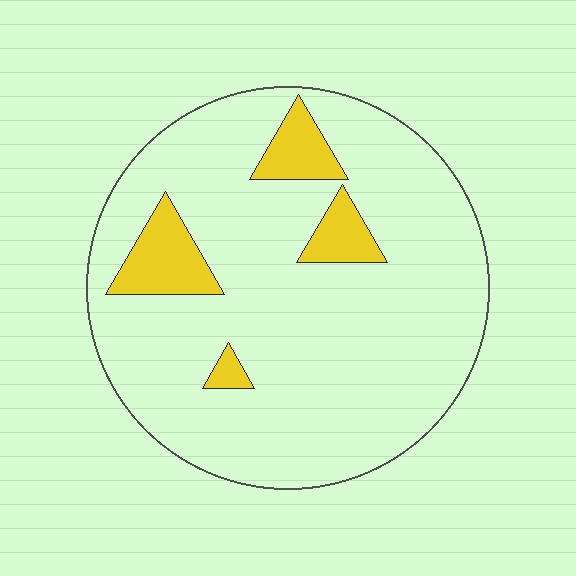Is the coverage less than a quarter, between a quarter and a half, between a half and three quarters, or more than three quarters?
Less than a quarter.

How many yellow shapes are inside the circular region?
4.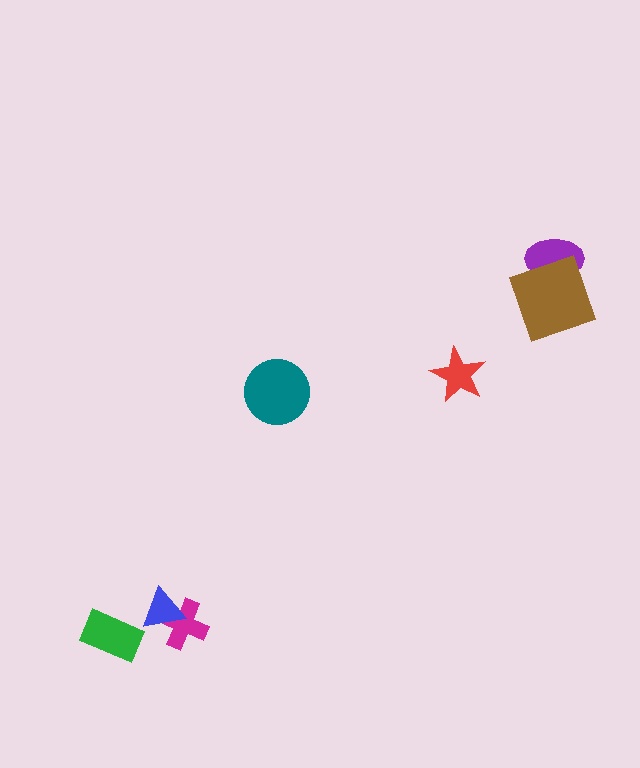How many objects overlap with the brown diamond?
1 object overlaps with the brown diamond.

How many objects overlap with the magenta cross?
1 object overlaps with the magenta cross.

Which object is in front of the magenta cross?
The blue triangle is in front of the magenta cross.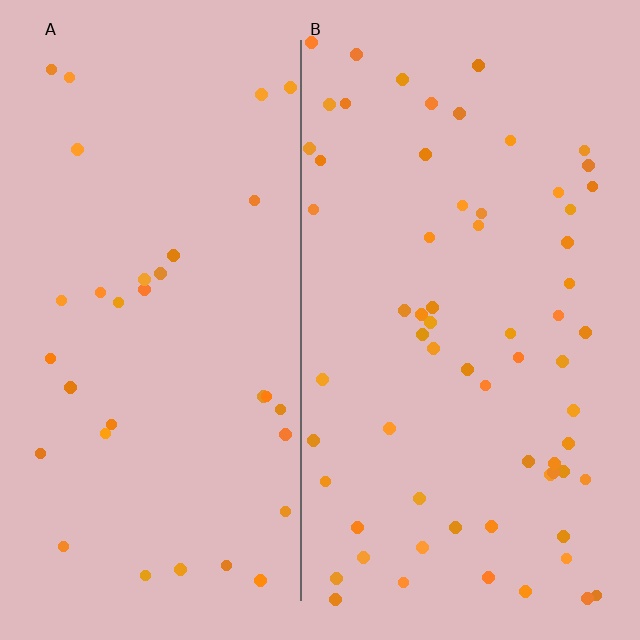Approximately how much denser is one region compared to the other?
Approximately 2.0× — region B over region A.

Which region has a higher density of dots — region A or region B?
B (the right).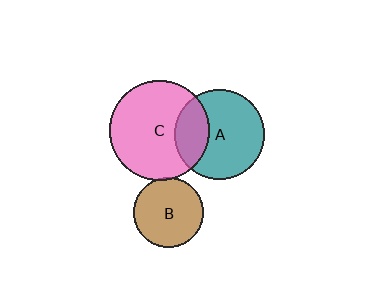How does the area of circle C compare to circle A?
Approximately 1.2 times.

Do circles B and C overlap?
Yes.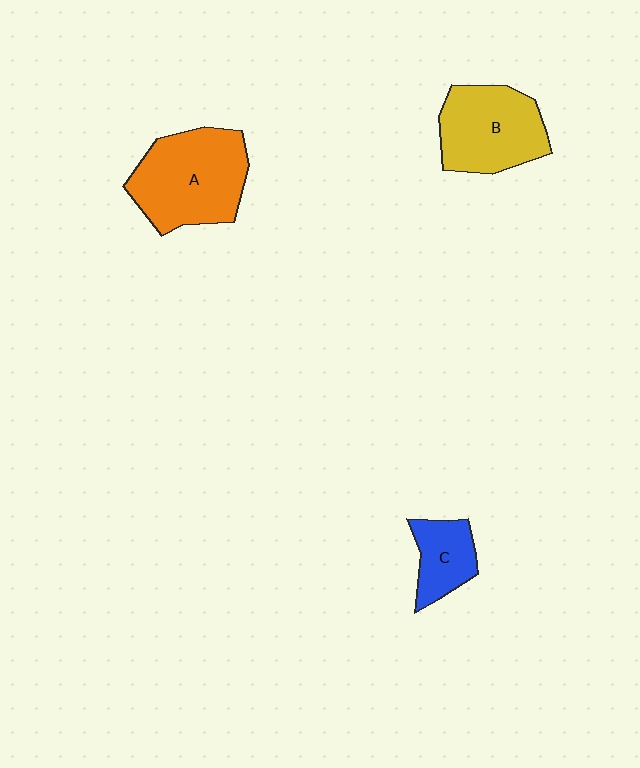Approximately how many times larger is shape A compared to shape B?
Approximately 1.2 times.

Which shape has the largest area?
Shape A (orange).